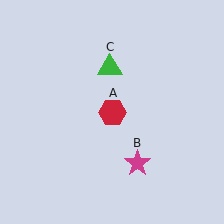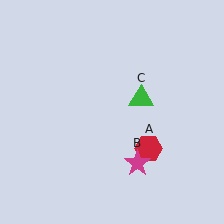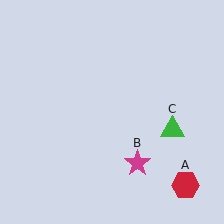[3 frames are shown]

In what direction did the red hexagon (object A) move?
The red hexagon (object A) moved down and to the right.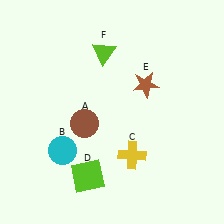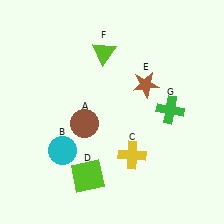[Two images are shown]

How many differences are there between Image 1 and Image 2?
There is 1 difference between the two images.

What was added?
A green cross (G) was added in Image 2.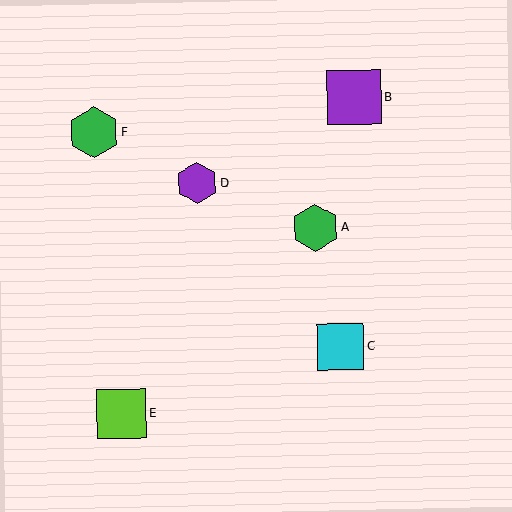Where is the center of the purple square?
The center of the purple square is at (354, 97).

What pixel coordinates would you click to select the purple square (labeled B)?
Click at (354, 97) to select the purple square B.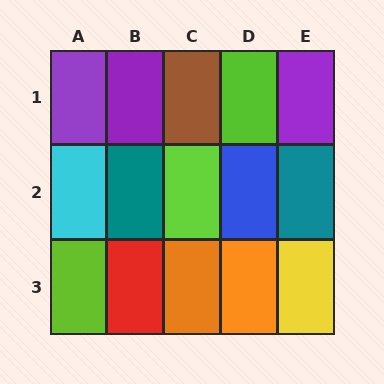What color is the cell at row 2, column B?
Teal.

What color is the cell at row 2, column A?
Cyan.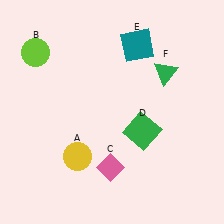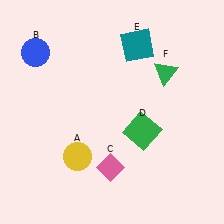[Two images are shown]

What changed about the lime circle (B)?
In Image 1, B is lime. In Image 2, it changed to blue.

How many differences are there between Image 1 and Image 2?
There is 1 difference between the two images.